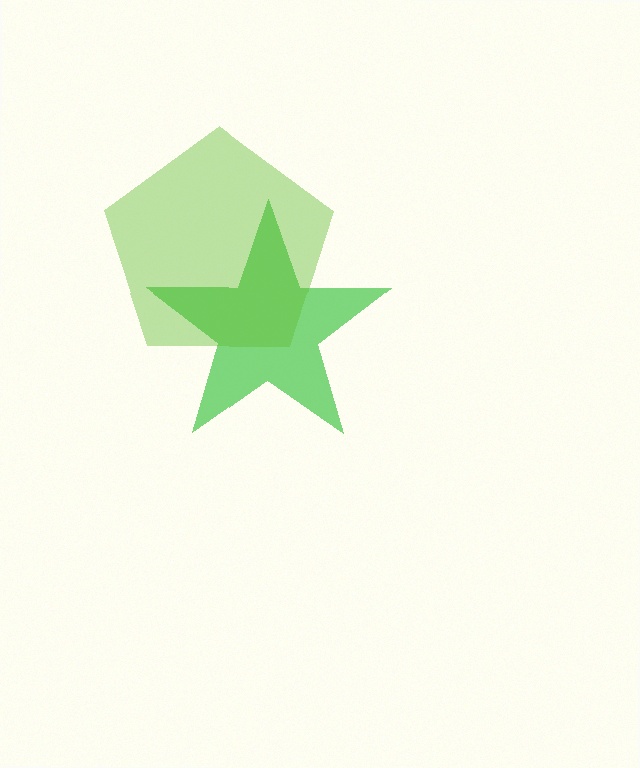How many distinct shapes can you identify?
There are 2 distinct shapes: a green star, a lime pentagon.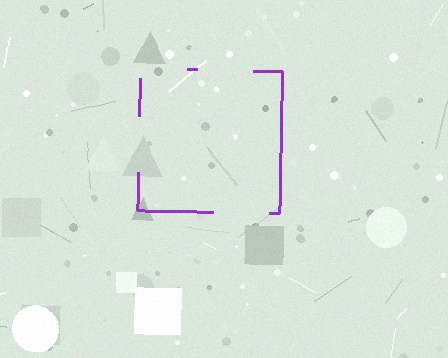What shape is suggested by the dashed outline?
The dashed outline suggests a square.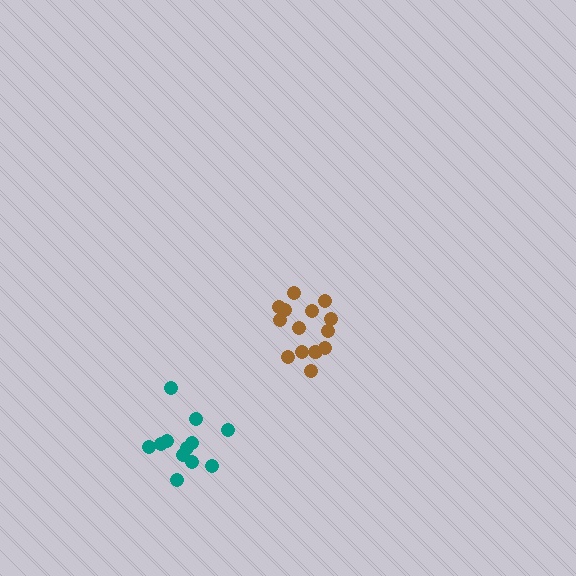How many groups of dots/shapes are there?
There are 2 groups.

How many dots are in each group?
Group 1: 12 dots, Group 2: 15 dots (27 total).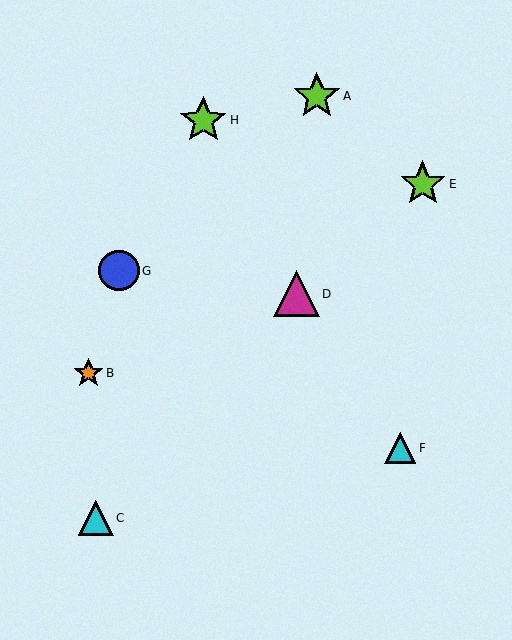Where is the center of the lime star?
The center of the lime star is at (203, 120).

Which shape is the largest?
The lime star (labeled H) is the largest.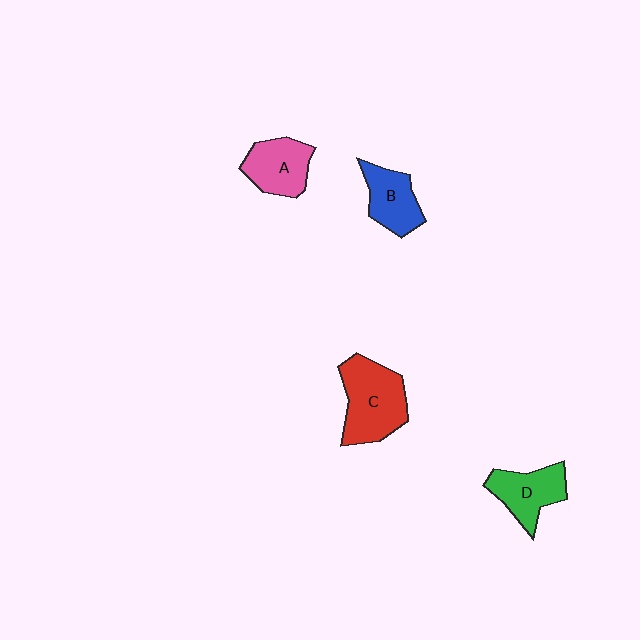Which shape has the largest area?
Shape C (red).